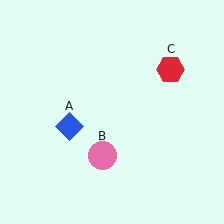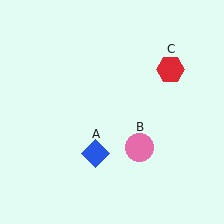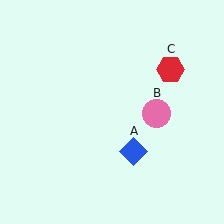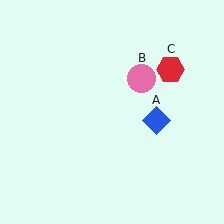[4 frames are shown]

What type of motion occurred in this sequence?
The blue diamond (object A), pink circle (object B) rotated counterclockwise around the center of the scene.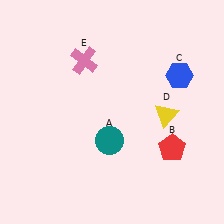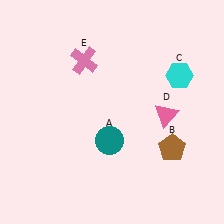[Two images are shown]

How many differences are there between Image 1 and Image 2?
There are 3 differences between the two images.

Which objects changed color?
B changed from red to brown. C changed from blue to cyan. D changed from yellow to pink.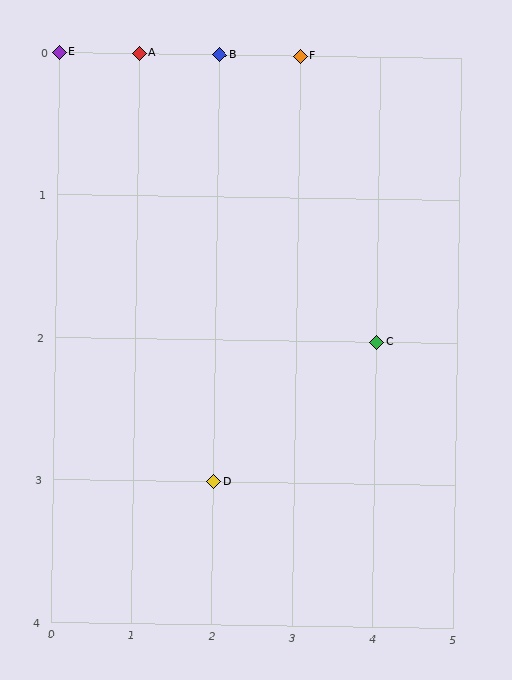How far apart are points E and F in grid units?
Points E and F are 3 columns apart.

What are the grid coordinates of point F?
Point F is at grid coordinates (3, 0).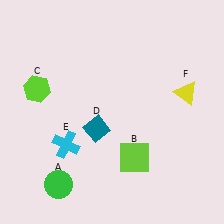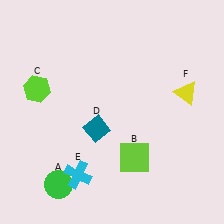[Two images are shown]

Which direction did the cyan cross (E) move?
The cyan cross (E) moved down.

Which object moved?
The cyan cross (E) moved down.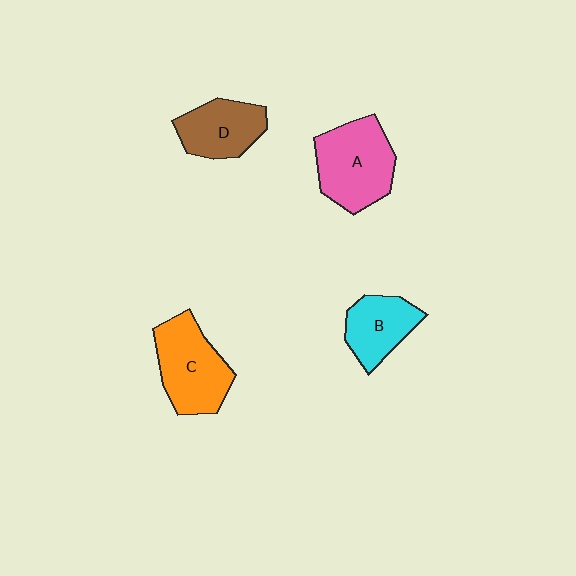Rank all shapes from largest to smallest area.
From largest to smallest: A (pink), C (orange), D (brown), B (cyan).